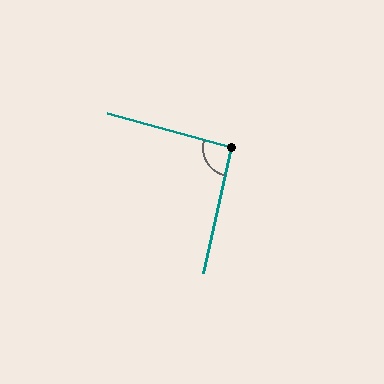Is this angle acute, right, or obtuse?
It is approximately a right angle.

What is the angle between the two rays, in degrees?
Approximately 93 degrees.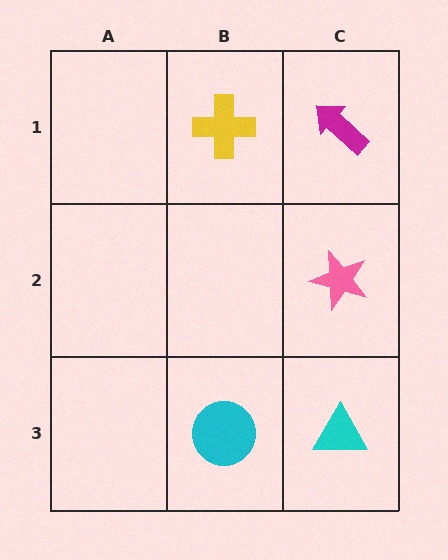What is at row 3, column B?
A cyan circle.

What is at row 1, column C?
A magenta arrow.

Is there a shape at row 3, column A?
No, that cell is empty.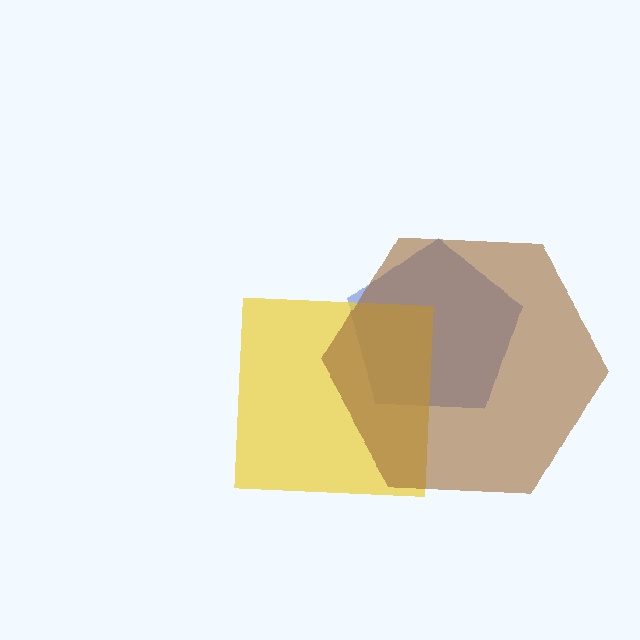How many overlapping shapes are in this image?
There are 3 overlapping shapes in the image.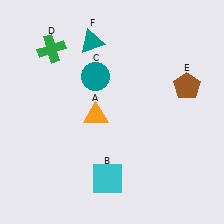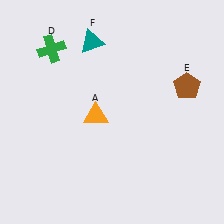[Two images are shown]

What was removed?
The cyan square (B), the teal circle (C) were removed in Image 2.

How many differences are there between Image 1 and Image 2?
There are 2 differences between the two images.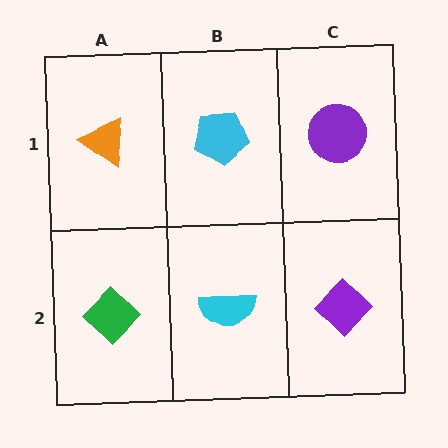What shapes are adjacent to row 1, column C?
A purple diamond (row 2, column C), a cyan pentagon (row 1, column B).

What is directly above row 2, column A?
An orange triangle.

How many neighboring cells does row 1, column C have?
2.